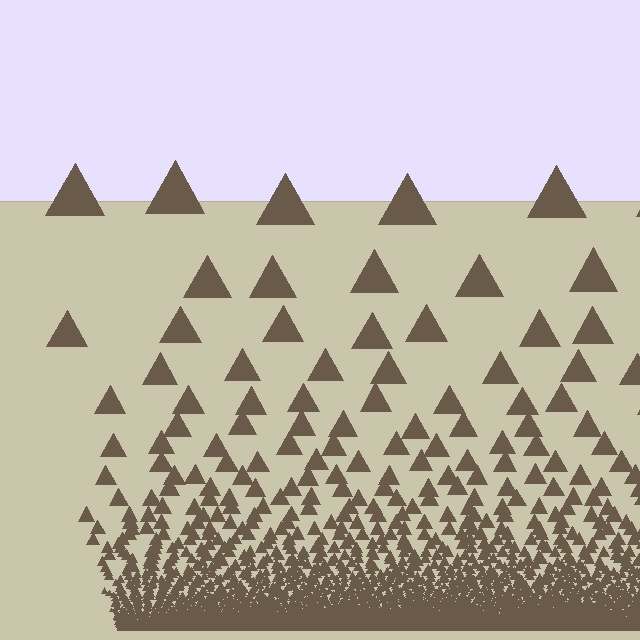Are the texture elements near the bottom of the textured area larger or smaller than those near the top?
Smaller. The gradient is inverted — elements near the bottom are smaller and denser.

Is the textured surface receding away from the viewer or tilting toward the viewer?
The surface appears to tilt toward the viewer. Texture elements get larger and sparser toward the top.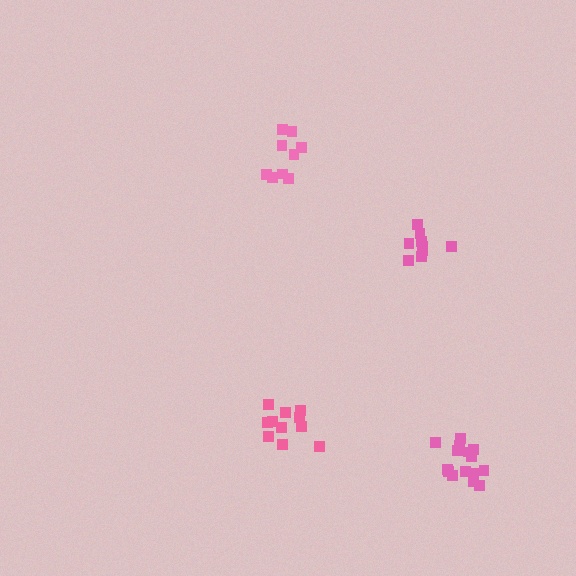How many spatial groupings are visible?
There are 4 spatial groupings.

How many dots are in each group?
Group 1: 9 dots, Group 2: 11 dots, Group 3: 15 dots, Group 4: 9 dots (44 total).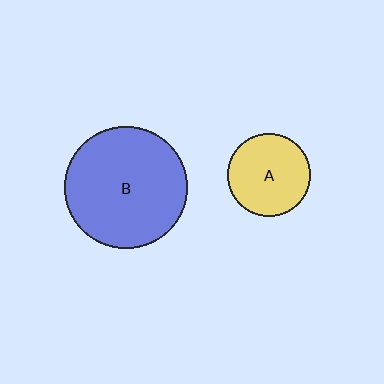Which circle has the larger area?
Circle B (blue).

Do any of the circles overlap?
No, none of the circles overlap.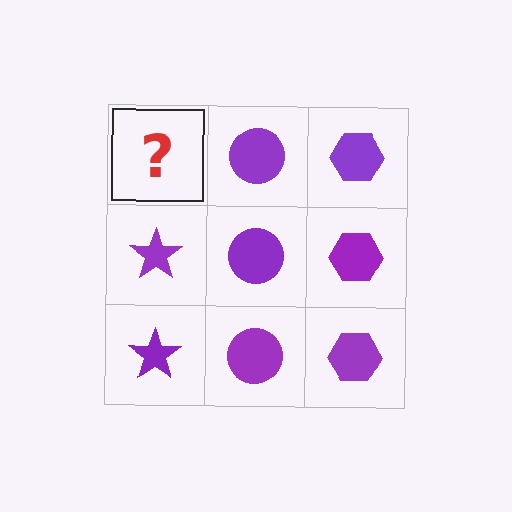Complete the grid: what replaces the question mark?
The question mark should be replaced with a purple star.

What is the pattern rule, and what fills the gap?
The rule is that each column has a consistent shape. The gap should be filled with a purple star.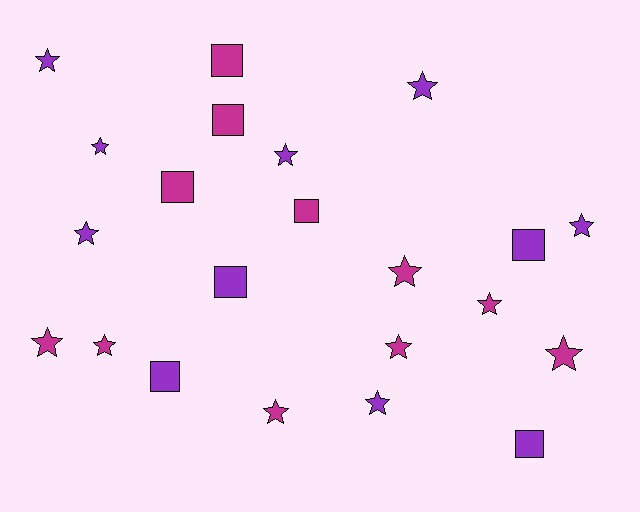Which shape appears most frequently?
Star, with 14 objects.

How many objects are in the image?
There are 22 objects.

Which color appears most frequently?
Magenta, with 11 objects.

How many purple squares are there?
There are 4 purple squares.